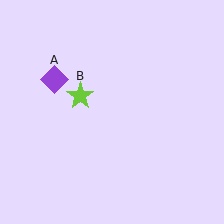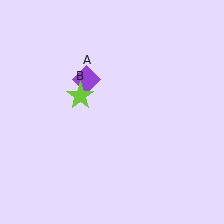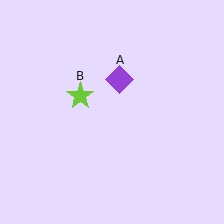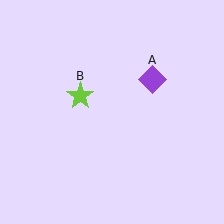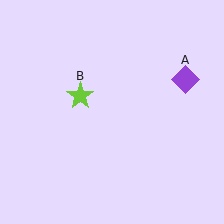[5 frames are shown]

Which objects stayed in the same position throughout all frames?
Lime star (object B) remained stationary.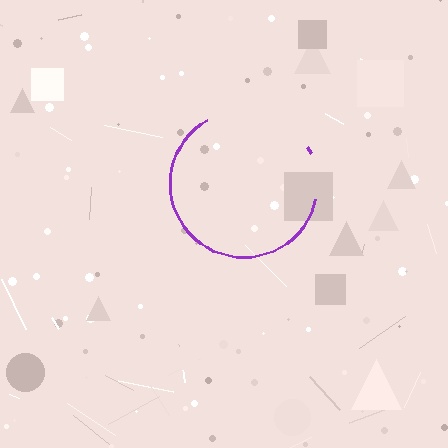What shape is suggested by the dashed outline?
The dashed outline suggests a circle.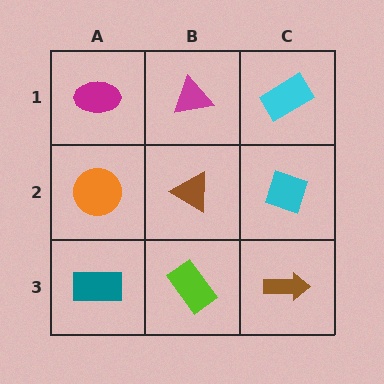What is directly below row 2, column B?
A lime rectangle.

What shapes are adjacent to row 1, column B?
A brown triangle (row 2, column B), a magenta ellipse (row 1, column A), a cyan rectangle (row 1, column C).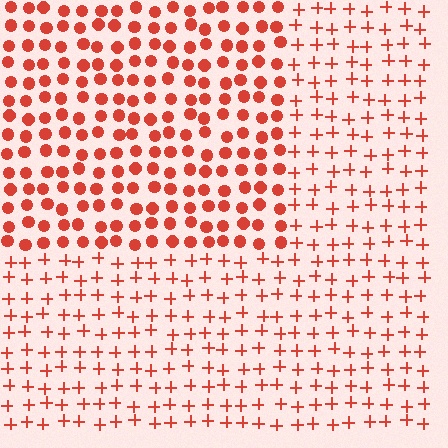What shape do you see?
I see a rectangle.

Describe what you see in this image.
The image is filled with small red elements arranged in a uniform grid. A rectangle-shaped region contains circles, while the surrounding area contains plus signs. The boundary is defined purely by the change in element shape.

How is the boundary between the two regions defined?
The boundary is defined by a change in element shape: circles inside vs. plus signs outside. All elements share the same color and spacing.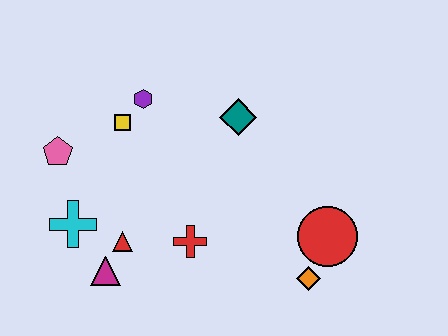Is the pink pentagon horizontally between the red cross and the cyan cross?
No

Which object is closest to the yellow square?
The purple hexagon is closest to the yellow square.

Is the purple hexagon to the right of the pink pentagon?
Yes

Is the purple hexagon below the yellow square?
No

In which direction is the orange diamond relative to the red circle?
The orange diamond is below the red circle.